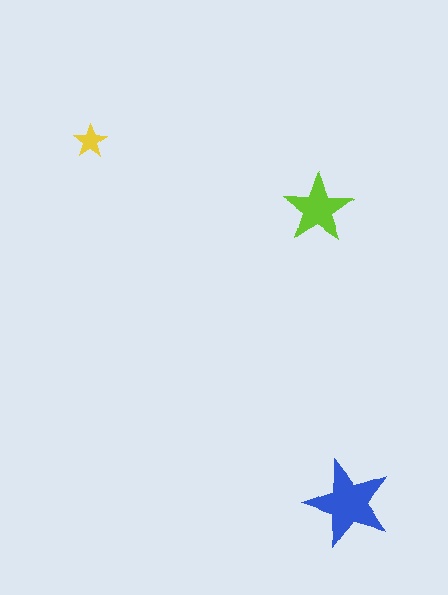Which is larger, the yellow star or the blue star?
The blue one.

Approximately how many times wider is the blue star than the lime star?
About 1.5 times wider.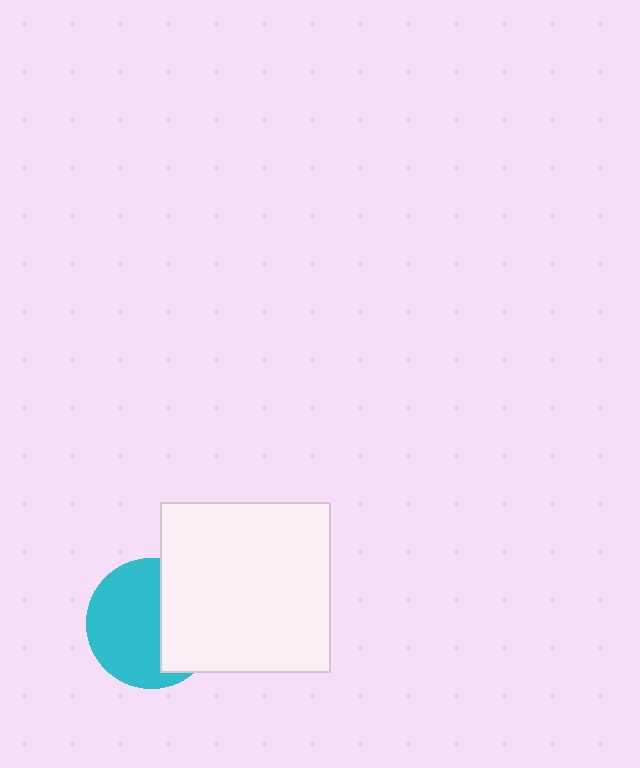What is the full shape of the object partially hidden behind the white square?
The partially hidden object is a cyan circle.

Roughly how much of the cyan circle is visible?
About half of it is visible (roughly 60%).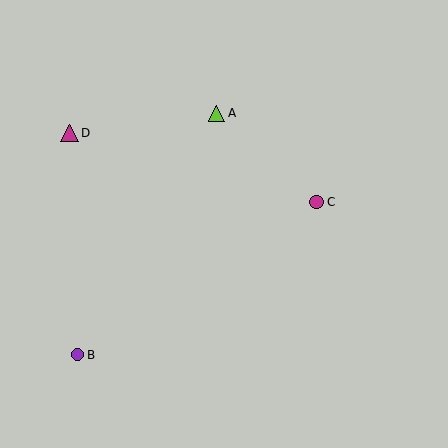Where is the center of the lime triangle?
The center of the lime triangle is at (217, 113).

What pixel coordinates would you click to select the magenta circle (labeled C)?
Click at (317, 202) to select the magenta circle C.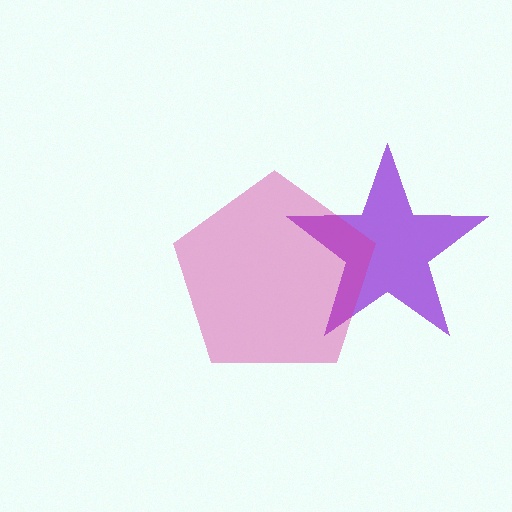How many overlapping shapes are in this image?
There are 2 overlapping shapes in the image.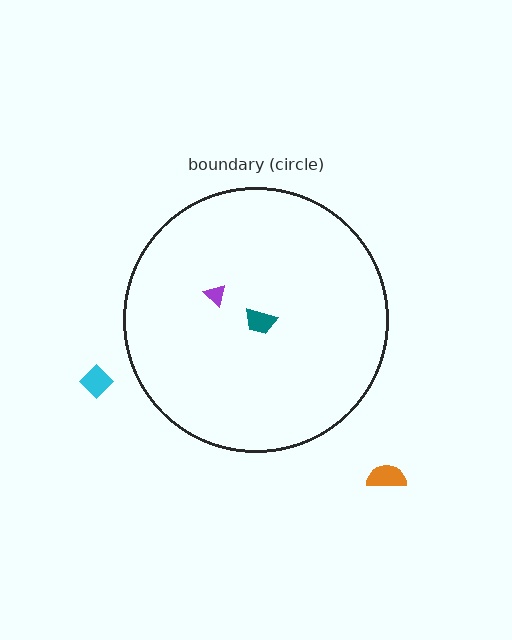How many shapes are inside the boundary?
2 inside, 2 outside.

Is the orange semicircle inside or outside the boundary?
Outside.